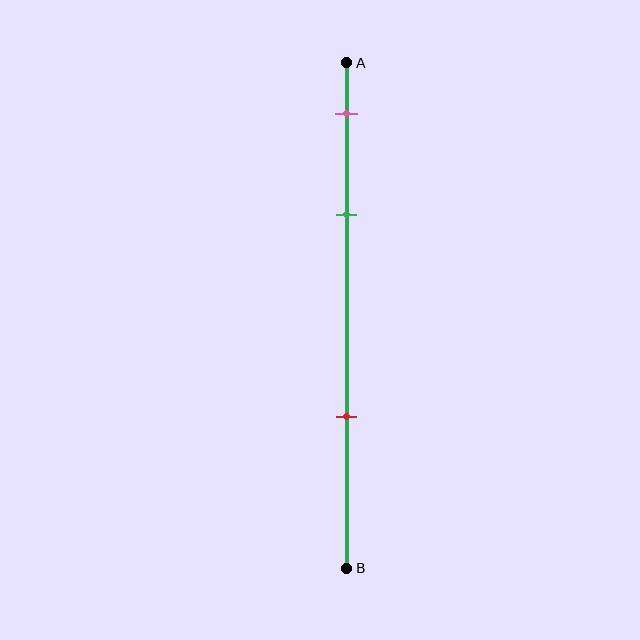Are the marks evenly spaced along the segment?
No, the marks are not evenly spaced.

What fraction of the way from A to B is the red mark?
The red mark is approximately 70% (0.7) of the way from A to B.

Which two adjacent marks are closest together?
The pink and green marks are the closest adjacent pair.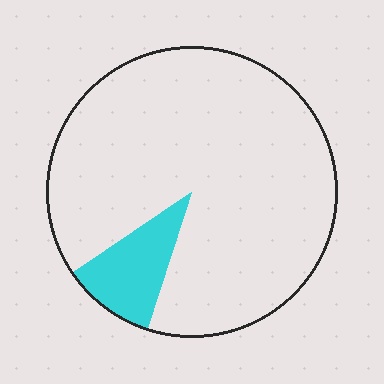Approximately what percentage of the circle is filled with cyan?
Approximately 10%.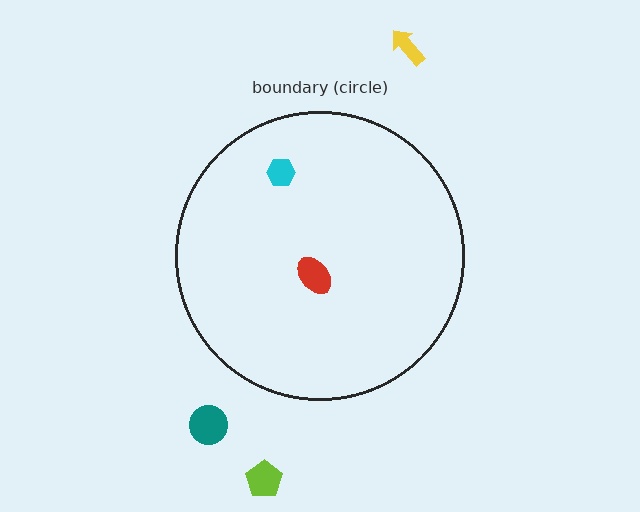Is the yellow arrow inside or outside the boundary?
Outside.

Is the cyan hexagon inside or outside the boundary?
Inside.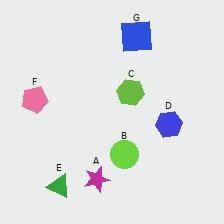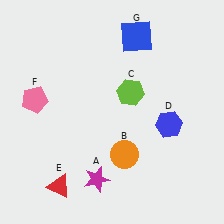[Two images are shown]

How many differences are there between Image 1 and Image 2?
There are 2 differences between the two images.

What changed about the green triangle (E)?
In Image 1, E is green. In Image 2, it changed to red.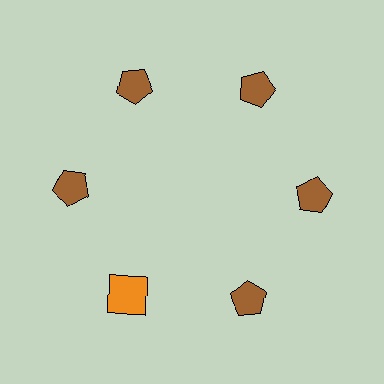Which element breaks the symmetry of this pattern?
The orange square at roughly the 7 o'clock position breaks the symmetry. All other shapes are brown pentagons.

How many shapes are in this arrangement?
There are 6 shapes arranged in a ring pattern.